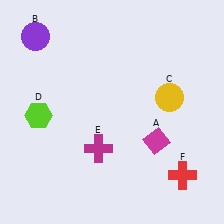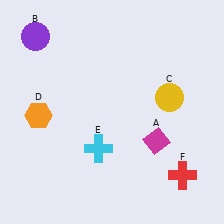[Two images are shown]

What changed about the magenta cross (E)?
In Image 1, E is magenta. In Image 2, it changed to cyan.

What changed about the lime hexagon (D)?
In Image 1, D is lime. In Image 2, it changed to orange.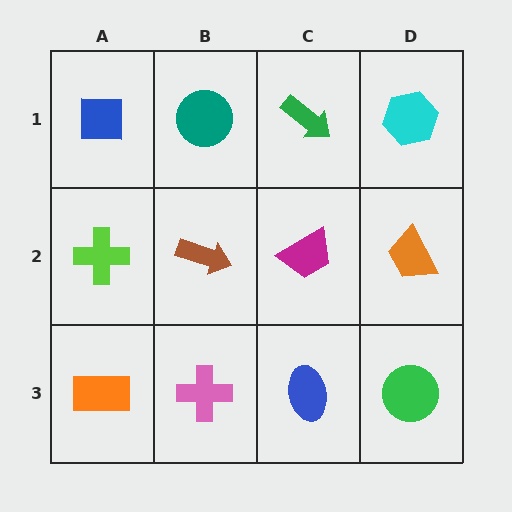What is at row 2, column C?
A magenta trapezoid.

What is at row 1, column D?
A cyan hexagon.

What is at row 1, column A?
A blue square.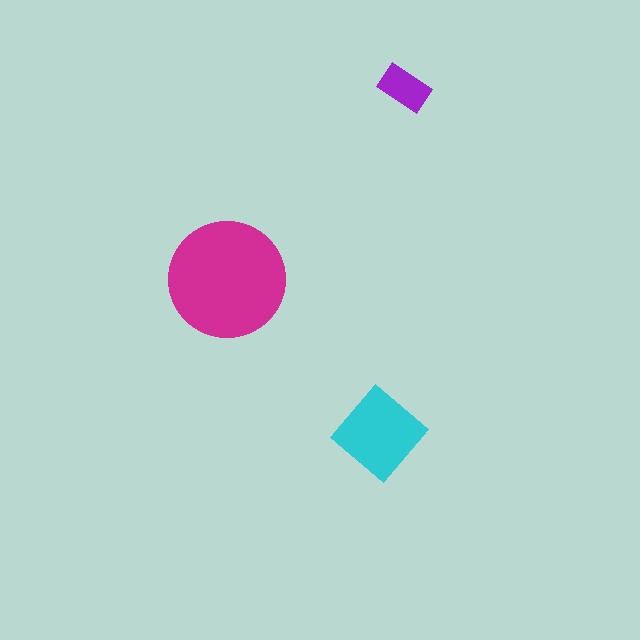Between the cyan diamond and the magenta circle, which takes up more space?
The magenta circle.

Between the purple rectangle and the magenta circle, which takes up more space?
The magenta circle.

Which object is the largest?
The magenta circle.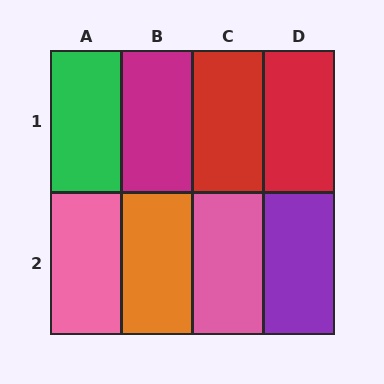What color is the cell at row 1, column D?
Red.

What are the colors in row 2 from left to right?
Pink, orange, pink, purple.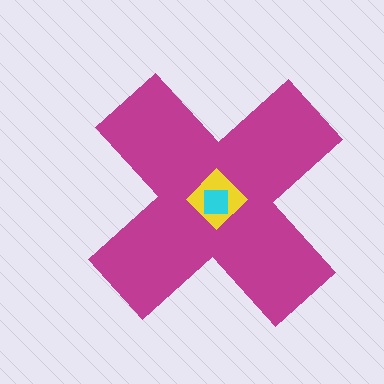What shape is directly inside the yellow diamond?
The cyan square.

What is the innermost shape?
The cyan square.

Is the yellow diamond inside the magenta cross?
Yes.